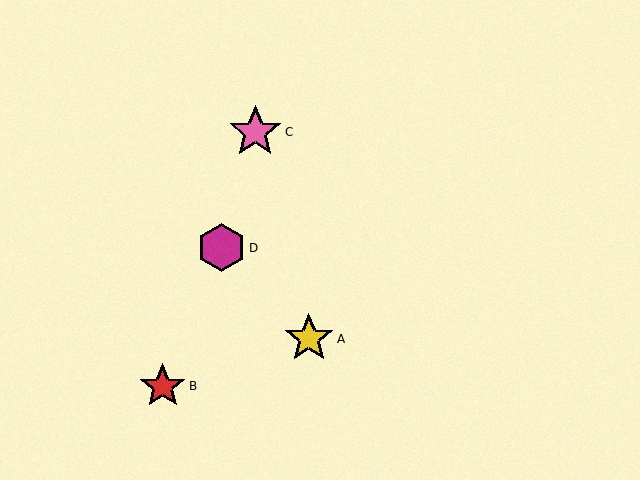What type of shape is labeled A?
Shape A is a yellow star.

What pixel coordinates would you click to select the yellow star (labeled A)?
Click at (309, 339) to select the yellow star A.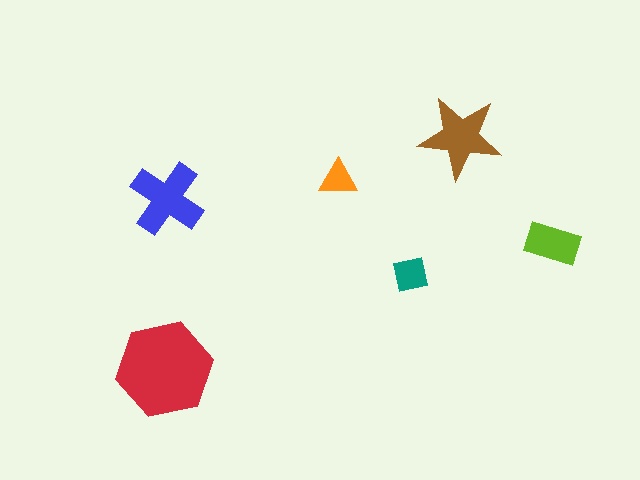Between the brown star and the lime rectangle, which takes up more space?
The brown star.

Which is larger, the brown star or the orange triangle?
The brown star.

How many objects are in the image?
There are 6 objects in the image.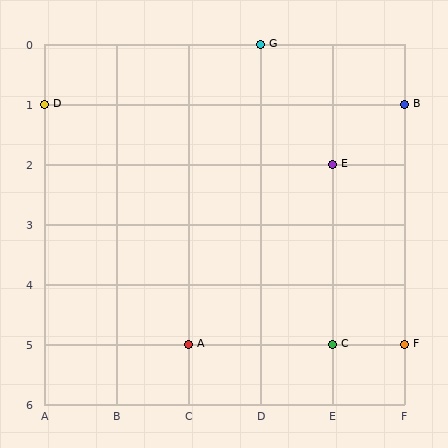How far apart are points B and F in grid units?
Points B and F are 4 rows apart.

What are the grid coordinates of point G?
Point G is at grid coordinates (D, 0).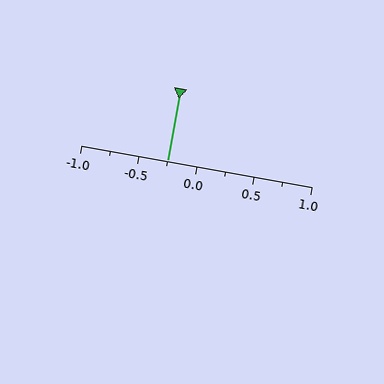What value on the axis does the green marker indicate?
The marker indicates approximately -0.25.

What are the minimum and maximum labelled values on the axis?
The axis runs from -1.0 to 1.0.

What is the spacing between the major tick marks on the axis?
The major ticks are spaced 0.5 apart.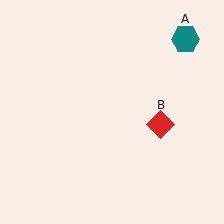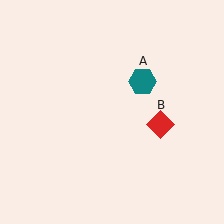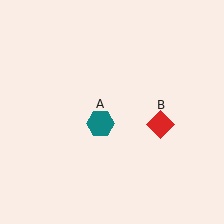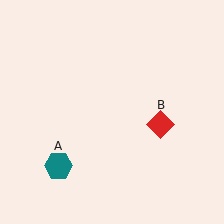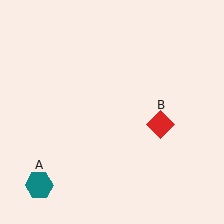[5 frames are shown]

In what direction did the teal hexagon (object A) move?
The teal hexagon (object A) moved down and to the left.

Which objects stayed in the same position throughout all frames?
Red diamond (object B) remained stationary.